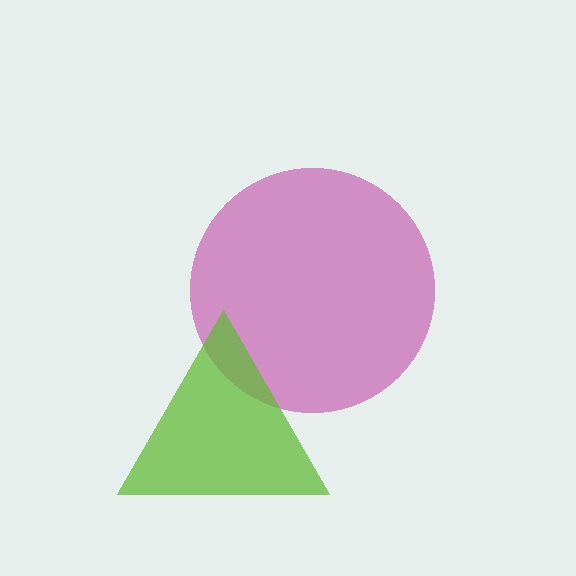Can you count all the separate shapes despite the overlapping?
Yes, there are 2 separate shapes.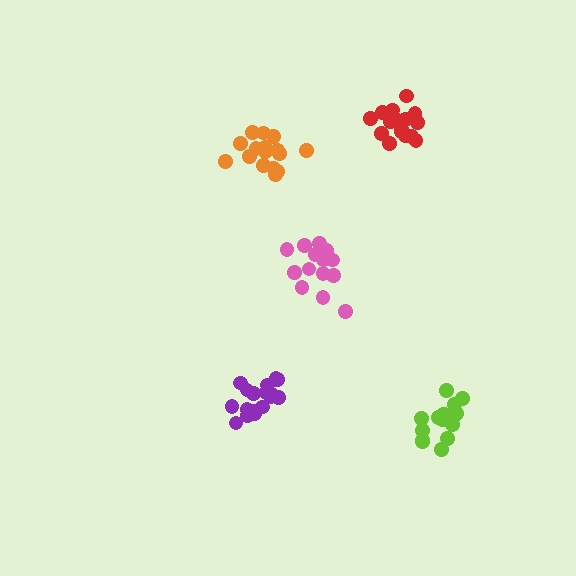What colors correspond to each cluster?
The clusters are colored: purple, orange, pink, lime, red.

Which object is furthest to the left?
The orange cluster is leftmost.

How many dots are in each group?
Group 1: 17 dots, Group 2: 16 dots, Group 3: 14 dots, Group 4: 16 dots, Group 5: 18 dots (81 total).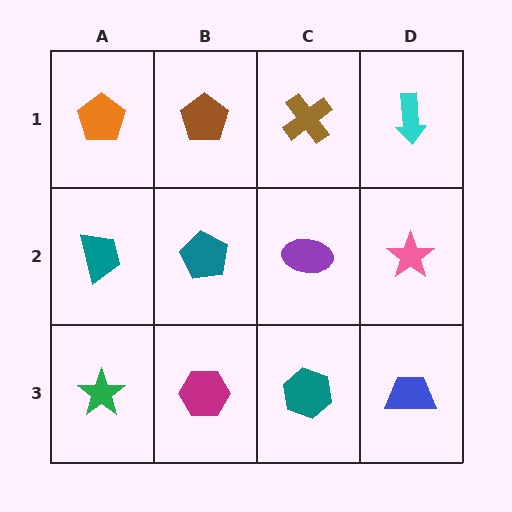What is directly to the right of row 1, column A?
A brown pentagon.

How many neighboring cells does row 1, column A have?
2.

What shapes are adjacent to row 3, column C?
A purple ellipse (row 2, column C), a magenta hexagon (row 3, column B), a blue trapezoid (row 3, column D).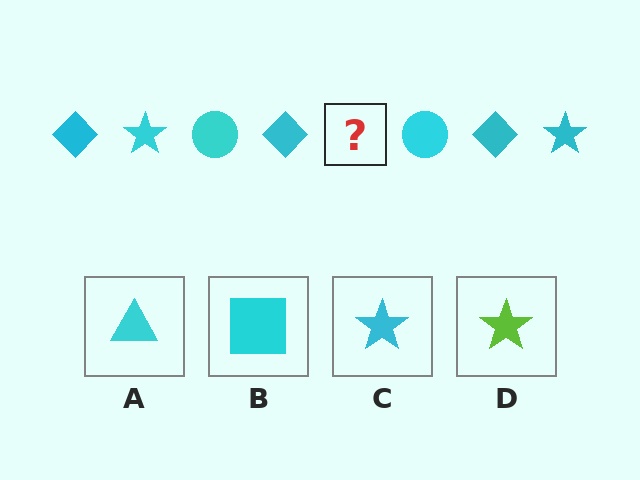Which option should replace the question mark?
Option C.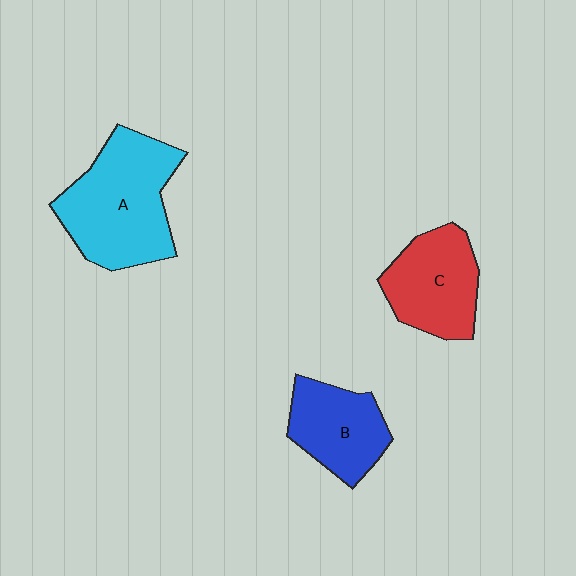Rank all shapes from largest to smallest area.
From largest to smallest: A (cyan), C (red), B (blue).